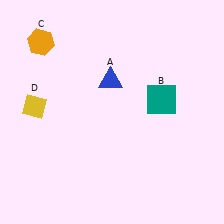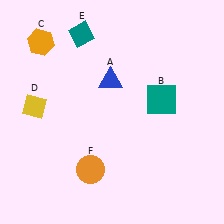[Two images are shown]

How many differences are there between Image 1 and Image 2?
There are 2 differences between the two images.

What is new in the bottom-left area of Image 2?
An orange circle (F) was added in the bottom-left area of Image 2.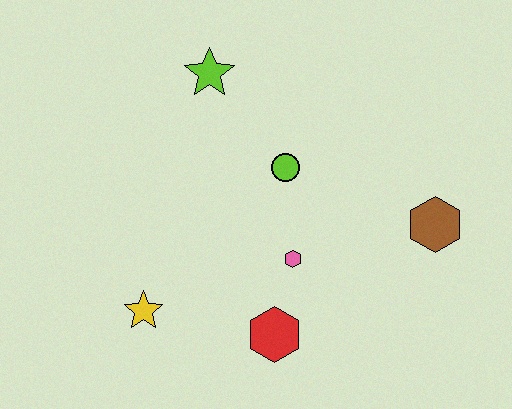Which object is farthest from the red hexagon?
The lime star is farthest from the red hexagon.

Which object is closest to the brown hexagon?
The pink hexagon is closest to the brown hexagon.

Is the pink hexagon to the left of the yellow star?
No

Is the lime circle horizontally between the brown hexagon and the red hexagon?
Yes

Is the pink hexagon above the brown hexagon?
No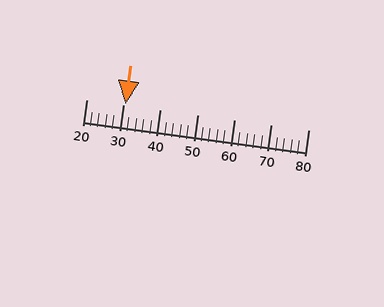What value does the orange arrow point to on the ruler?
The orange arrow points to approximately 31.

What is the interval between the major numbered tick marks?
The major tick marks are spaced 10 units apart.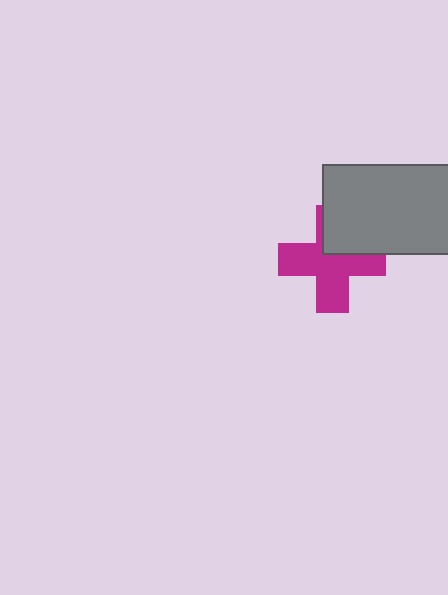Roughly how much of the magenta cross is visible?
Most of it is visible (roughly 70%).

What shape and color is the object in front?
The object in front is a gray rectangle.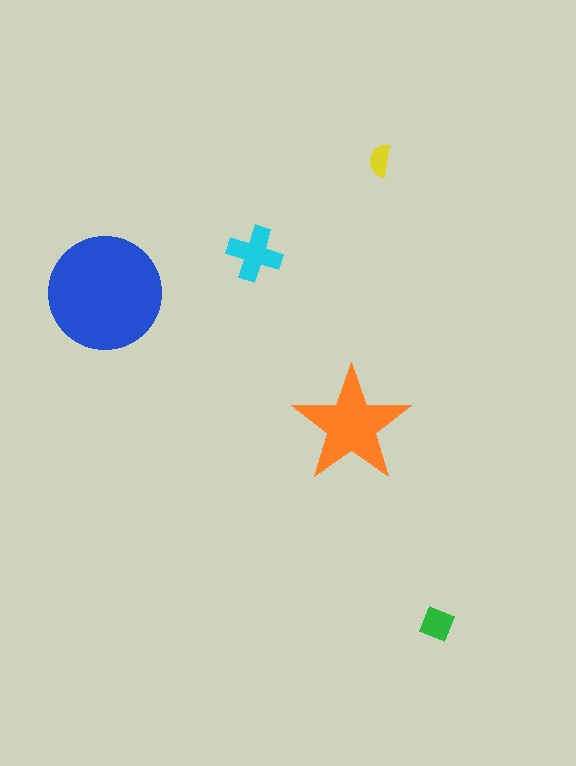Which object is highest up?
The yellow semicircle is topmost.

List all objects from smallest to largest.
The yellow semicircle, the green square, the cyan cross, the orange star, the blue circle.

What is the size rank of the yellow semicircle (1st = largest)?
5th.